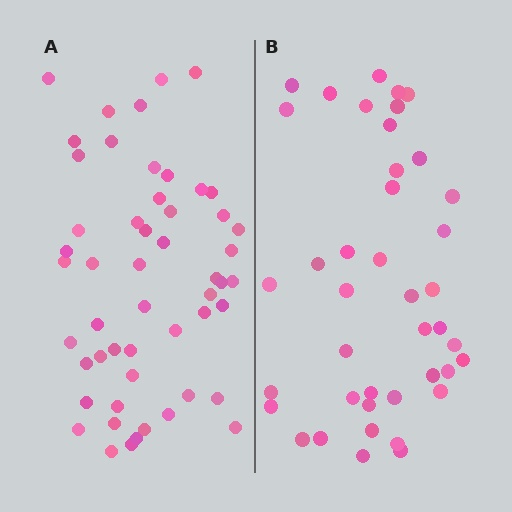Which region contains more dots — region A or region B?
Region A (the left region) has more dots.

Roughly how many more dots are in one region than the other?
Region A has roughly 12 or so more dots than region B.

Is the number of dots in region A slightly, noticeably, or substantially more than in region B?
Region A has noticeably more, but not dramatically so. The ratio is roughly 1.3 to 1.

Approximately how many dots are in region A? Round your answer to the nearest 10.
About 50 dots. (The exact count is 52, which rounds to 50.)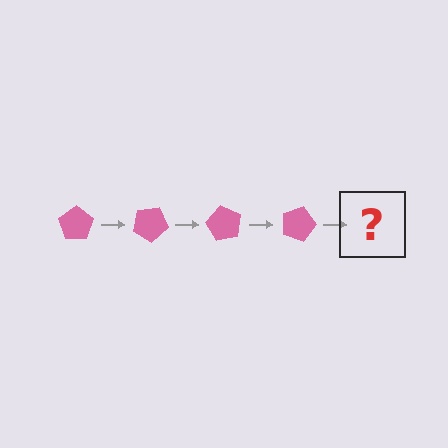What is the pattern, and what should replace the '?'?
The pattern is that the pentagon rotates 30 degrees each step. The '?' should be a pink pentagon rotated 120 degrees.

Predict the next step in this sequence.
The next step is a pink pentagon rotated 120 degrees.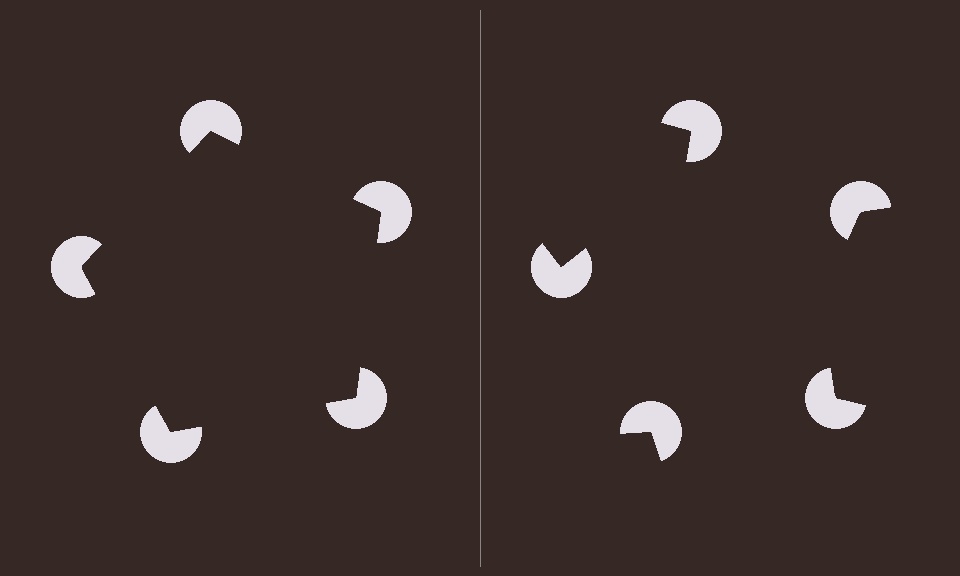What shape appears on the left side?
An illusory pentagon.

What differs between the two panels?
The pac-man discs are positioned identically on both sides; only the wedge orientations differ. On the left they align to a pentagon; on the right they are misaligned.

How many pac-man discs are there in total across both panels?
10 — 5 on each side.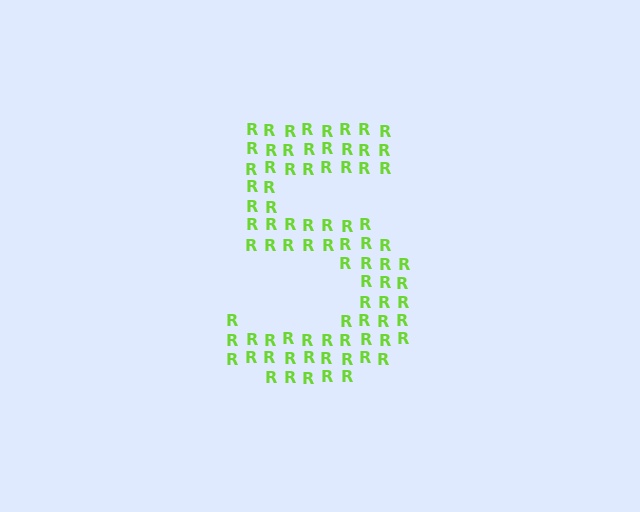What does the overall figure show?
The overall figure shows the digit 5.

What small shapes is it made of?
It is made of small letter R's.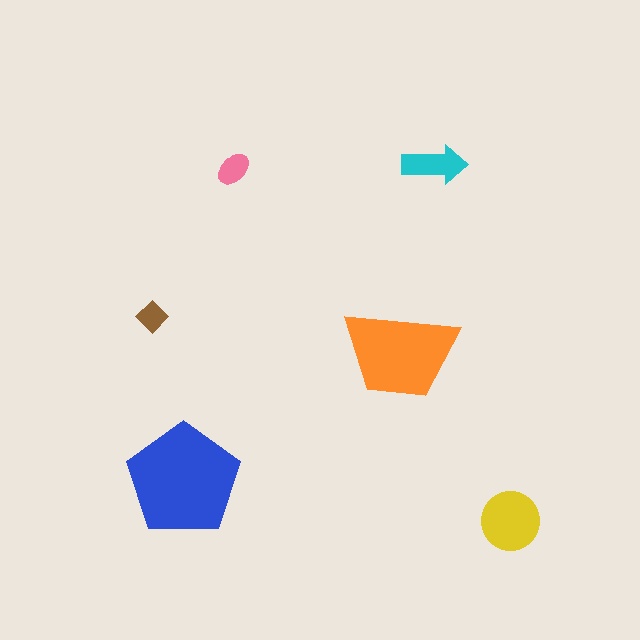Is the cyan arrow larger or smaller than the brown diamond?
Larger.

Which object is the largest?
The blue pentagon.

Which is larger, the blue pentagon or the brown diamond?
The blue pentagon.